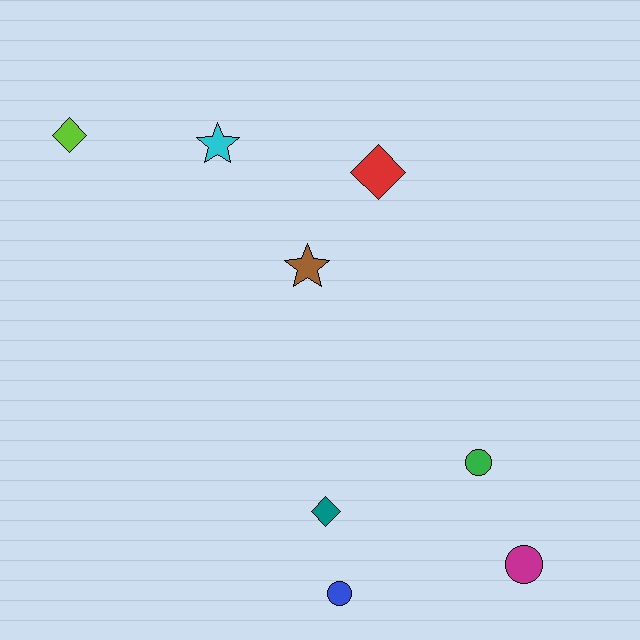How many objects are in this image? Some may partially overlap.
There are 8 objects.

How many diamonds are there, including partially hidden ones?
There are 3 diamonds.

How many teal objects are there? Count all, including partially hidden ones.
There is 1 teal object.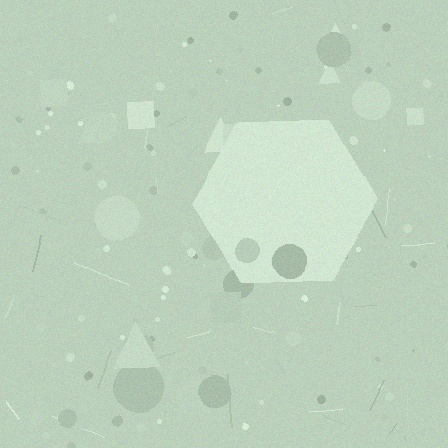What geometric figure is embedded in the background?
A hexagon is embedded in the background.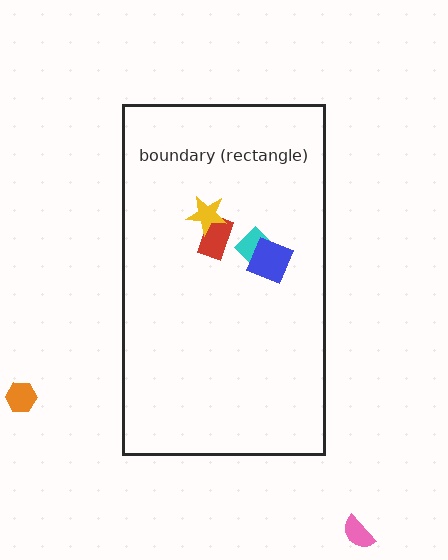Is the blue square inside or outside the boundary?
Inside.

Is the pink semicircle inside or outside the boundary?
Outside.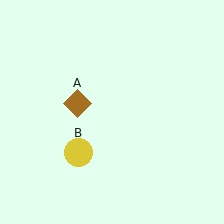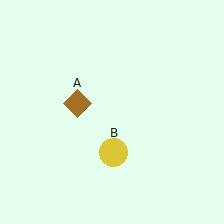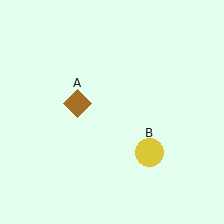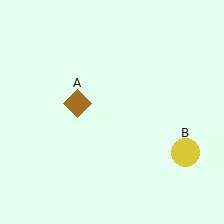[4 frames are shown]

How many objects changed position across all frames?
1 object changed position: yellow circle (object B).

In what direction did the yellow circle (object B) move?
The yellow circle (object B) moved right.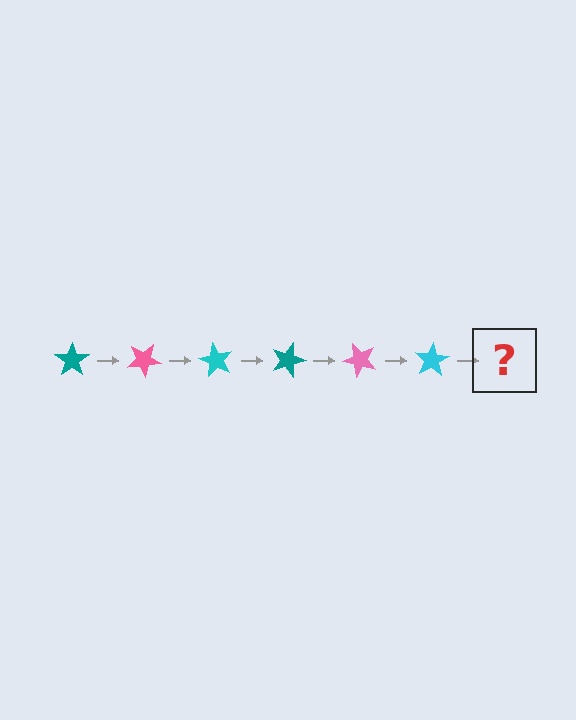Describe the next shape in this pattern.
It should be a teal star, rotated 180 degrees from the start.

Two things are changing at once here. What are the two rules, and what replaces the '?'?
The two rules are that it rotates 30 degrees each step and the color cycles through teal, pink, and cyan. The '?' should be a teal star, rotated 180 degrees from the start.